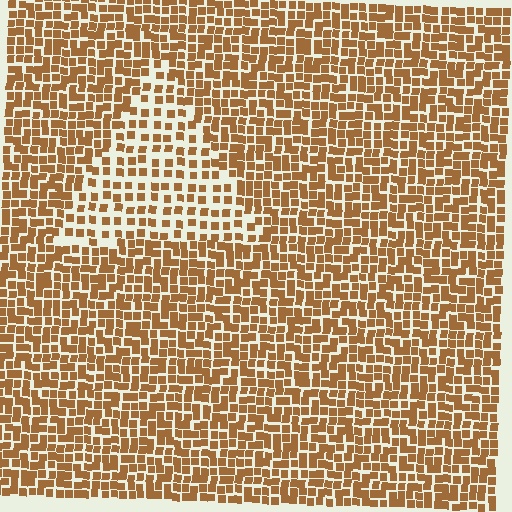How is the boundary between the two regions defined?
The boundary is defined by a change in element density (approximately 1.8x ratio). All elements are the same color, size, and shape.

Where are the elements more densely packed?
The elements are more densely packed outside the triangle boundary.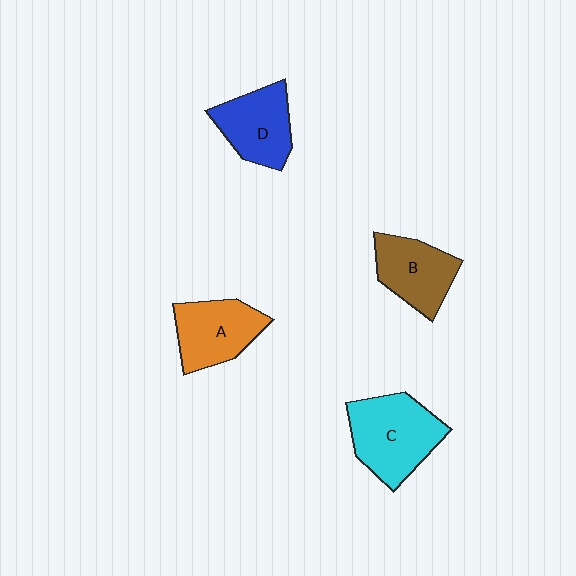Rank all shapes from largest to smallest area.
From largest to smallest: C (cyan), A (orange), D (blue), B (brown).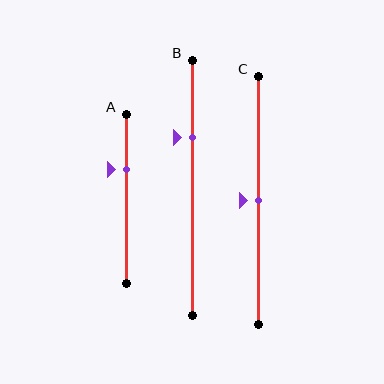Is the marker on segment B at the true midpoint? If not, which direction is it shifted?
No, the marker on segment B is shifted upward by about 20% of the segment length.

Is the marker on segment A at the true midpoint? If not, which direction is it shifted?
No, the marker on segment A is shifted upward by about 17% of the segment length.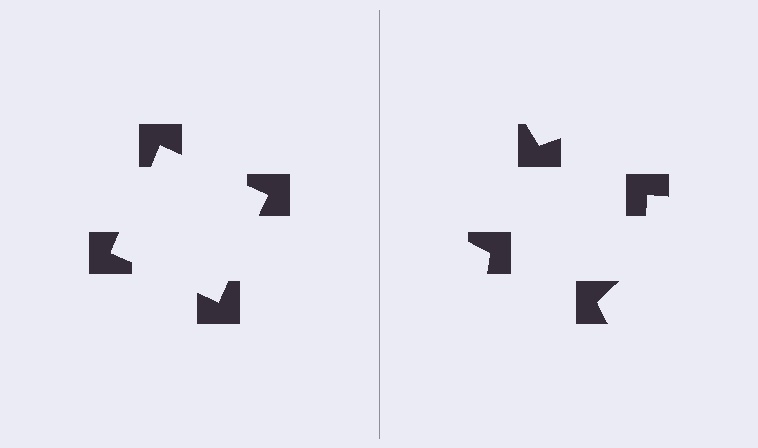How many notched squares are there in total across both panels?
8 — 4 on each side.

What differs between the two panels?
The notched squares are positioned identically on both sides; only the wedge orientations differ. On the left they align to a square; on the right they are misaligned.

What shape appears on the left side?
An illusory square.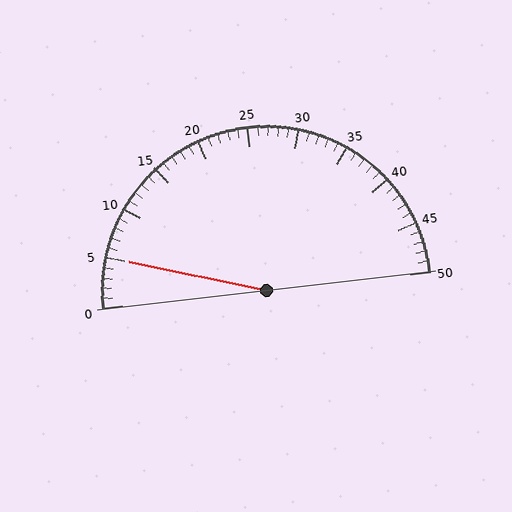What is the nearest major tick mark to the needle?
The nearest major tick mark is 5.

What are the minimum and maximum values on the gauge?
The gauge ranges from 0 to 50.